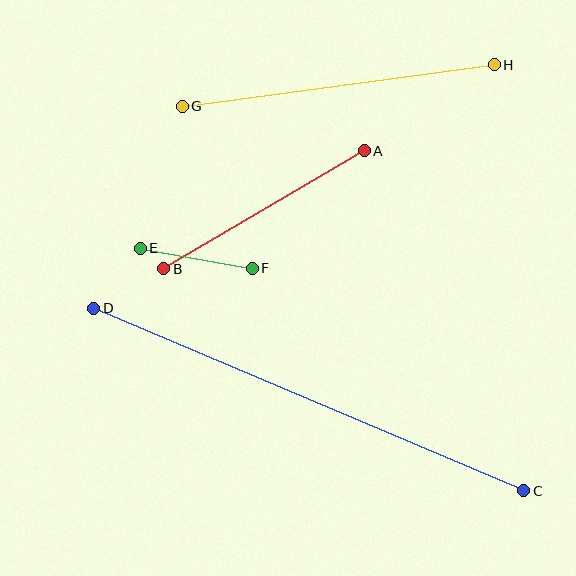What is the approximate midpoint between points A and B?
The midpoint is at approximately (264, 210) pixels.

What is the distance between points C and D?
The distance is approximately 467 pixels.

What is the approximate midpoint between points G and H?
The midpoint is at approximately (338, 85) pixels.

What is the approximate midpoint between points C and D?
The midpoint is at approximately (309, 400) pixels.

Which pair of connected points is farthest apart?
Points C and D are farthest apart.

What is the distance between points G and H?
The distance is approximately 315 pixels.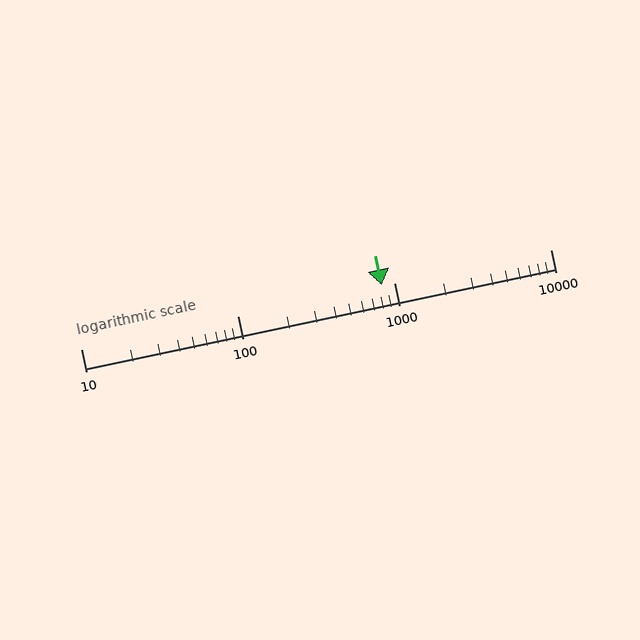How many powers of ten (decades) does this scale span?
The scale spans 3 decades, from 10 to 10000.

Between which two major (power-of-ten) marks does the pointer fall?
The pointer is between 100 and 1000.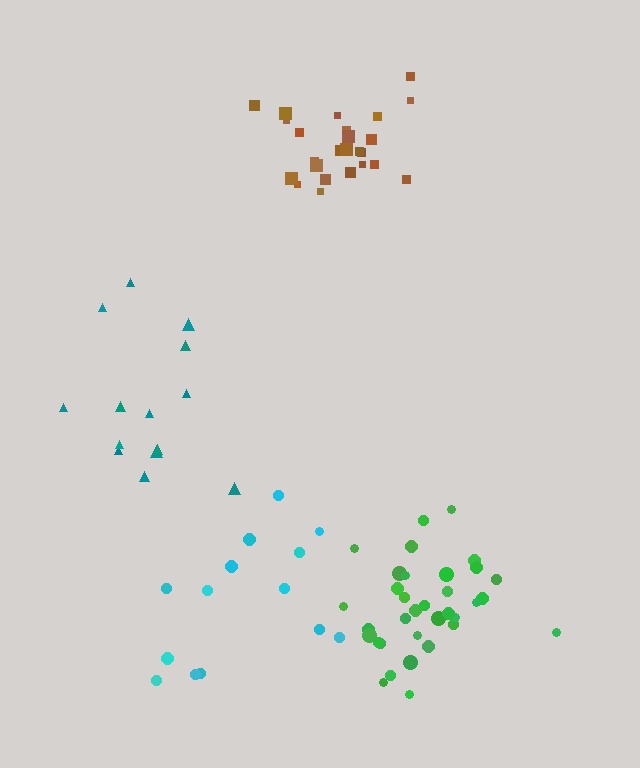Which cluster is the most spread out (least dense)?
Cyan.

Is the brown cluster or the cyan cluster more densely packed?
Brown.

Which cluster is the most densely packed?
Brown.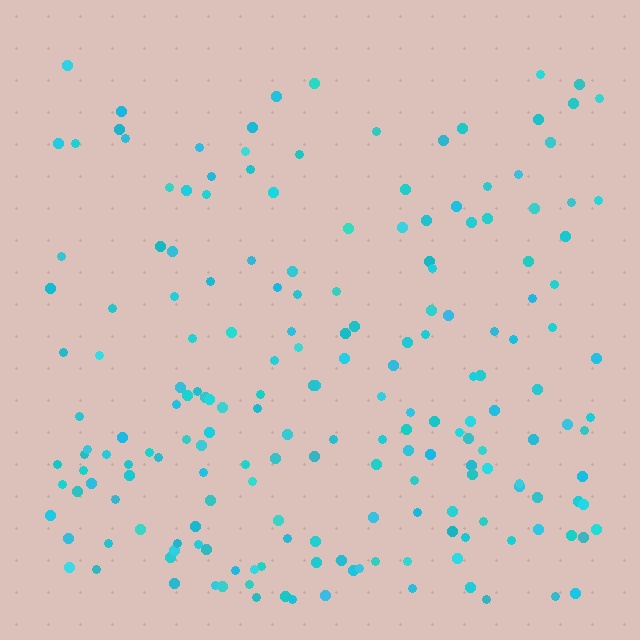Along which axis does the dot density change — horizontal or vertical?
Vertical.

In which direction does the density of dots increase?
From top to bottom, with the bottom side densest.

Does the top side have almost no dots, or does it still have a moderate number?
Still a moderate number, just noticeably fewer than the bottom.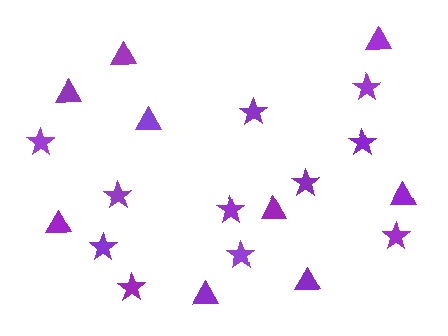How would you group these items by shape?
There are 2 groups: one group of stars (11) and one group of triangles (9).